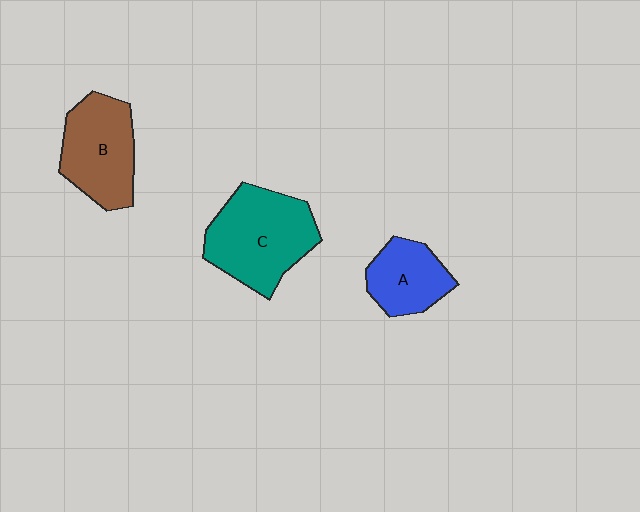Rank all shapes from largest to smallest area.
From largest to smallest: C (teal), B (brown), A (blue).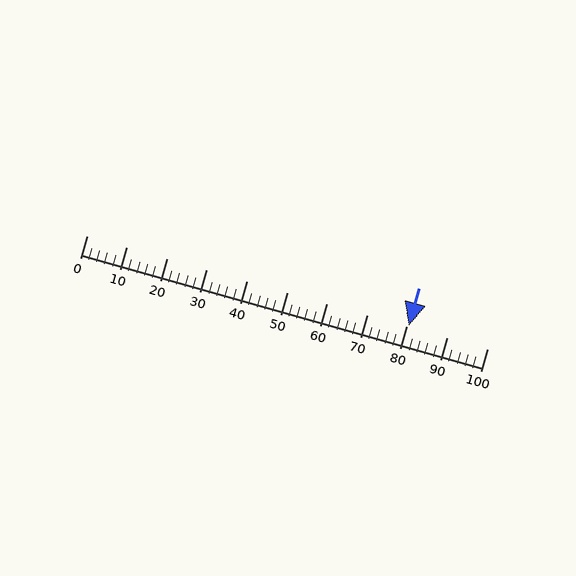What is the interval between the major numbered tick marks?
The major tick marks are spaced 10 units apart.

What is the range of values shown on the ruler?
The ruler shows values from 0 to 100.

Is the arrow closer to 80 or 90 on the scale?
The arrow is closer to 80.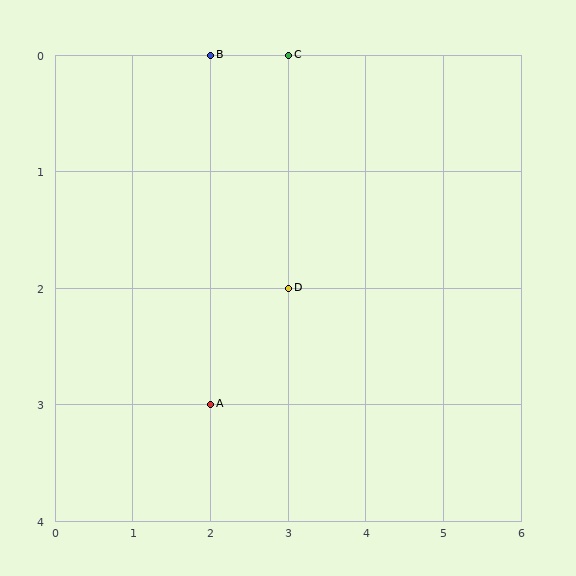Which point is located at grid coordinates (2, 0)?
Point B is at (2, 0).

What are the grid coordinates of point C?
Point C is at grid coordinates (3, 0).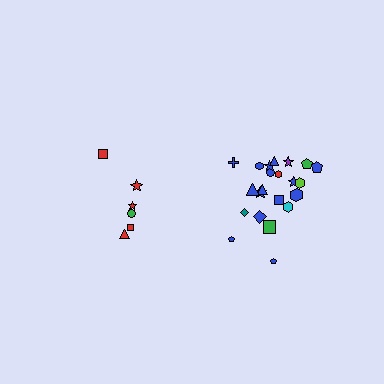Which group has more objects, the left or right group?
The right group.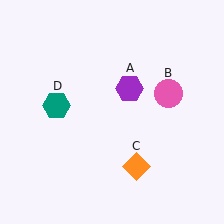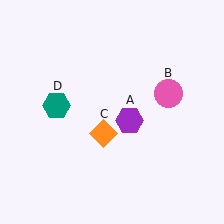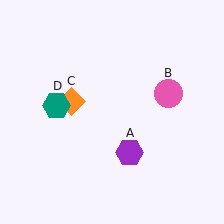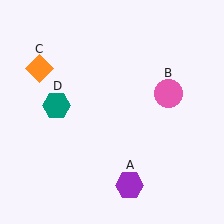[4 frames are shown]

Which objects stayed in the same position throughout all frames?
Pink circle (object B) and teal hexagon (object D) remained stationary.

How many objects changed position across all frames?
2 objects changed position: purple hexagon (object A), orange diamond (object C).